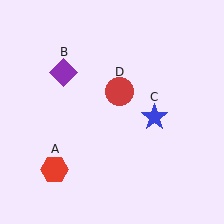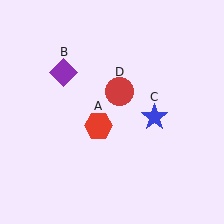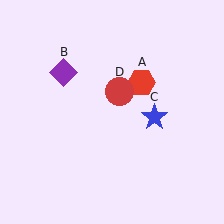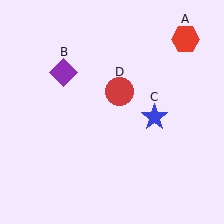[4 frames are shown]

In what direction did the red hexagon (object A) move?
The red hexagon (object A) moved up and to the right.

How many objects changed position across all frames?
1 object changed position: red hexagon (object A).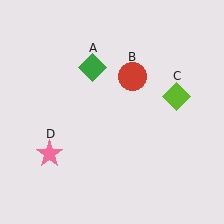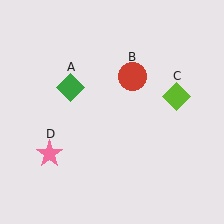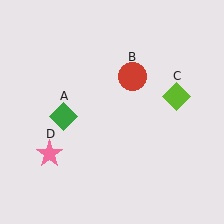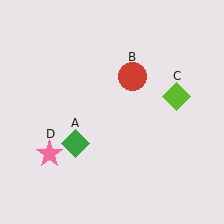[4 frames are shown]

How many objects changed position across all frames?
1 object changed position: green diamond (object A).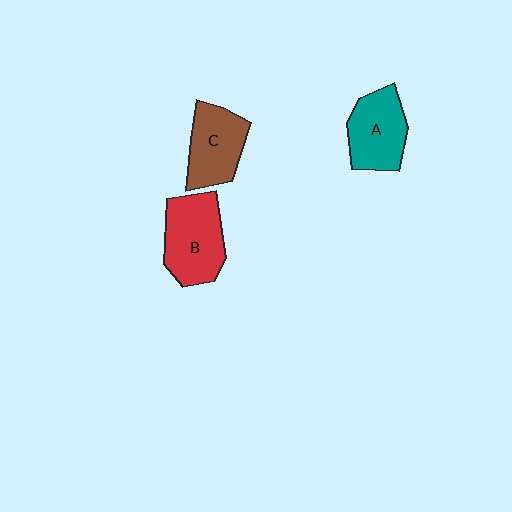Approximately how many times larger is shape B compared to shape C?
Approximately 1.2 times.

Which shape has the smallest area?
Shape C (brown).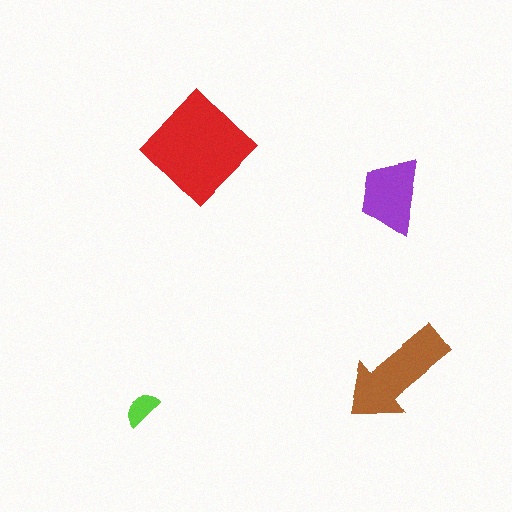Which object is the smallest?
The lime semicircle.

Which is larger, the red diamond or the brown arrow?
The red diamond.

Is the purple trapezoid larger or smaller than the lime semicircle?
Larger.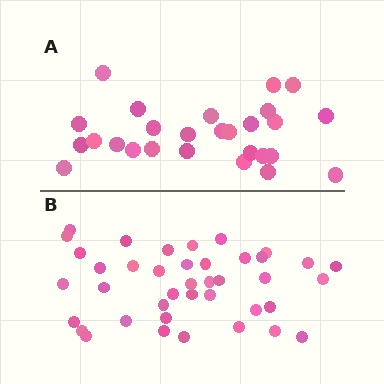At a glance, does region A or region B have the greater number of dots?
Region B (the bottom region) has more dots.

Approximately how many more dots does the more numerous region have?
Region B has approximately 15 more dots than region A.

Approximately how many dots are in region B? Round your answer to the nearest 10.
About 40 dots.